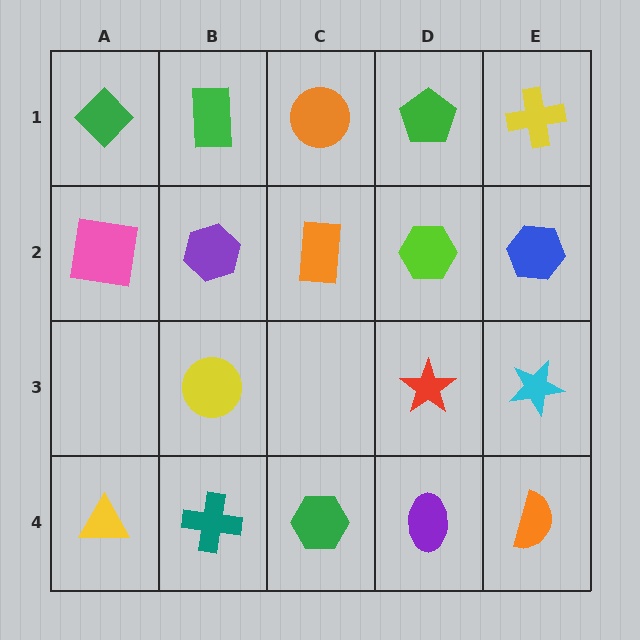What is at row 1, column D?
A green pentagon.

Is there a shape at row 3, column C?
No, that cell is empty.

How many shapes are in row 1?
5 shapes.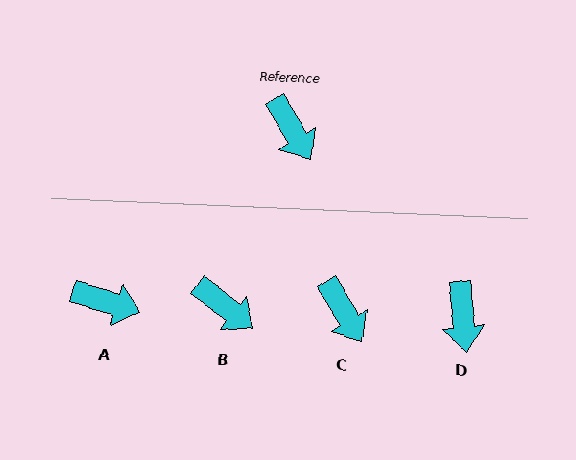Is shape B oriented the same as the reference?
No, it is off by about 21 degrees.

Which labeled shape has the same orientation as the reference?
C.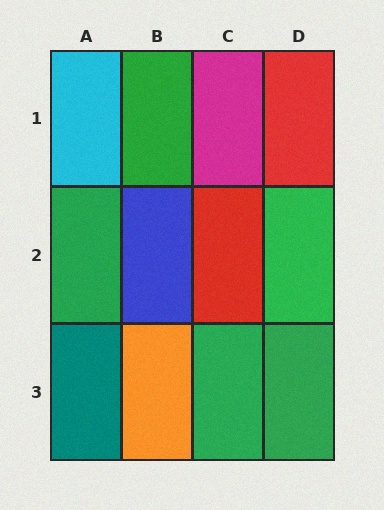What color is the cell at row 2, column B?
Blue.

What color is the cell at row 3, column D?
Green.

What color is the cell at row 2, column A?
Green.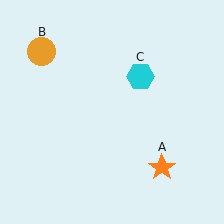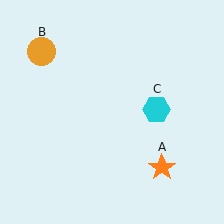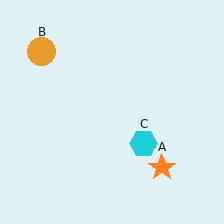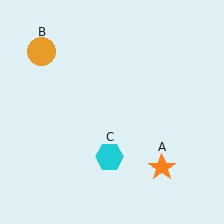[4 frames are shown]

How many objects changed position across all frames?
1 object changed position: cyan hexagon (object C).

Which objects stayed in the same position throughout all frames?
Orange star (object A) and orange circle (object B) remained stationary.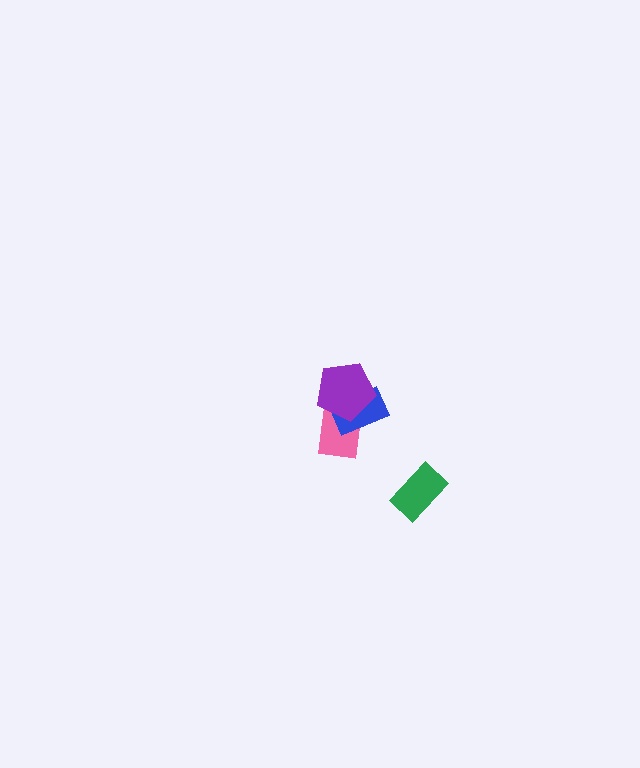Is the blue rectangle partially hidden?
Yes, it is partially covered by another shape.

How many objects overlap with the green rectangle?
0 objects overlap with the green rectangle.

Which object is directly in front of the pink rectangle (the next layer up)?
The blue rectangle is directly in front of the pink rectangle.